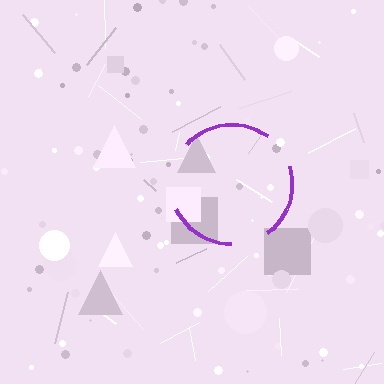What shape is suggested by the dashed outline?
The dashed outline suggests a circle.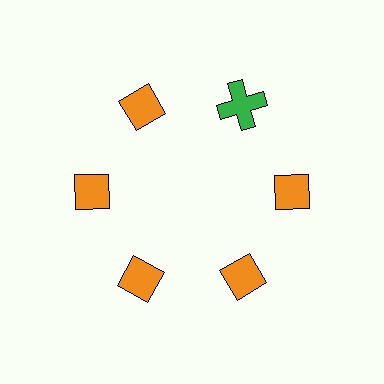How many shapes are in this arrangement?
There are 6 shapes arranged in a ring pattern.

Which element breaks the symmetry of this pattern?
The green cross at roughly the 1 o'clock position breaks the symmetry. All other shapes are orange diamonds.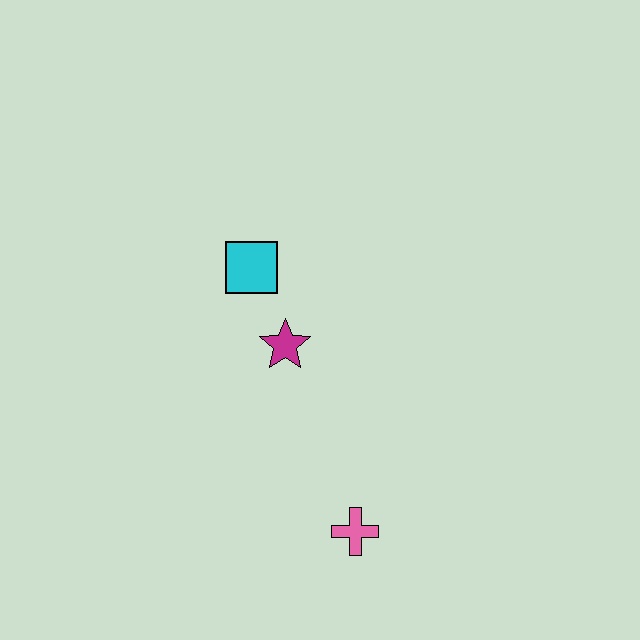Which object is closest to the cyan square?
The magenta star is closest to the cyan square.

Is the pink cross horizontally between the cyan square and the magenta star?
No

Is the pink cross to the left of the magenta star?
No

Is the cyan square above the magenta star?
Yes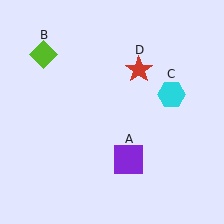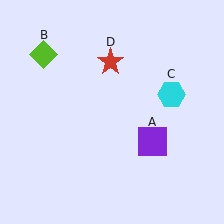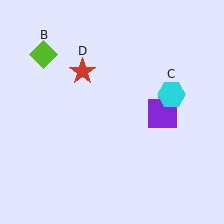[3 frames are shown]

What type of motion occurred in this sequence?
The purple square (object A), red star (object D) rotated counterclockwise around the center of the scene.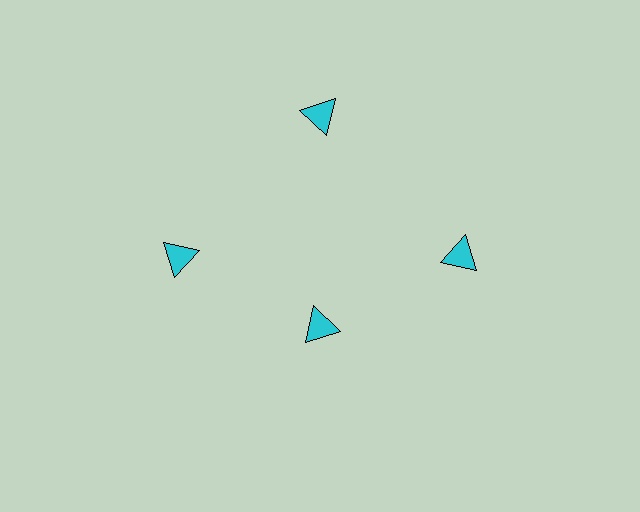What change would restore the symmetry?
The symmetry would be restored by moving it outward, back onto the ring so that all 4 triangles sit at equal angles and equal distance from the center.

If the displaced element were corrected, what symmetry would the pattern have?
It would have 4-fold rotational symmetry — the pattern would map onto itself every 90 degrees.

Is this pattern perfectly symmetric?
No. The 4 cyan triangles are arranged in a ring, but one element near the 6 o'clock position is pulled inward toward the center, breaking the 4-fold rotational symmetry.